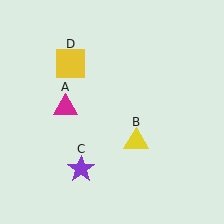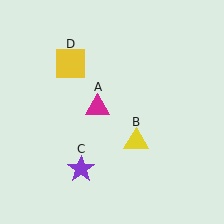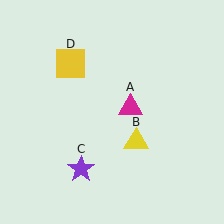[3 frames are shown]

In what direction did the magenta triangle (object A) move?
The magenta triangle (object A) moved right.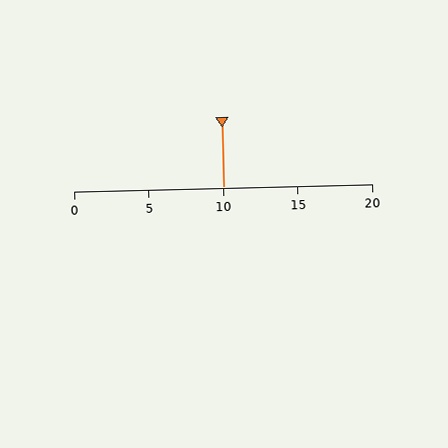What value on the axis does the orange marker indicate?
The marker indicates approximately 10.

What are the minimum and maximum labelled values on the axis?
The axis runs from 0 to 20.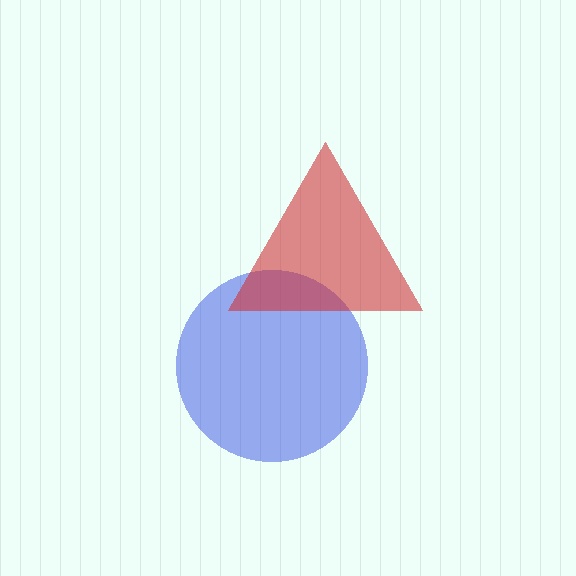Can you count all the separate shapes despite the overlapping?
Yes, there are 2 separate shapes.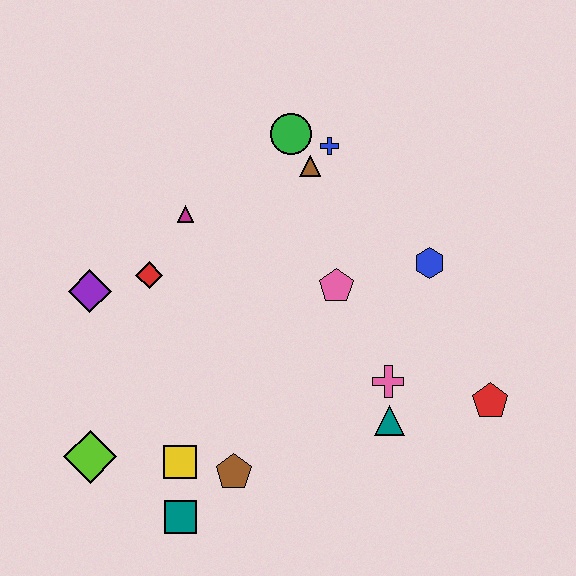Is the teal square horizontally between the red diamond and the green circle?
Yes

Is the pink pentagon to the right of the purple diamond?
Yes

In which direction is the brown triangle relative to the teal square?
The brown triangle is above the teal square.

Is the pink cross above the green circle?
No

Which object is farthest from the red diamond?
The red pentagon is farthest from the red diamond.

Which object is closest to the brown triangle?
The blue cross is closest to the brown triangle.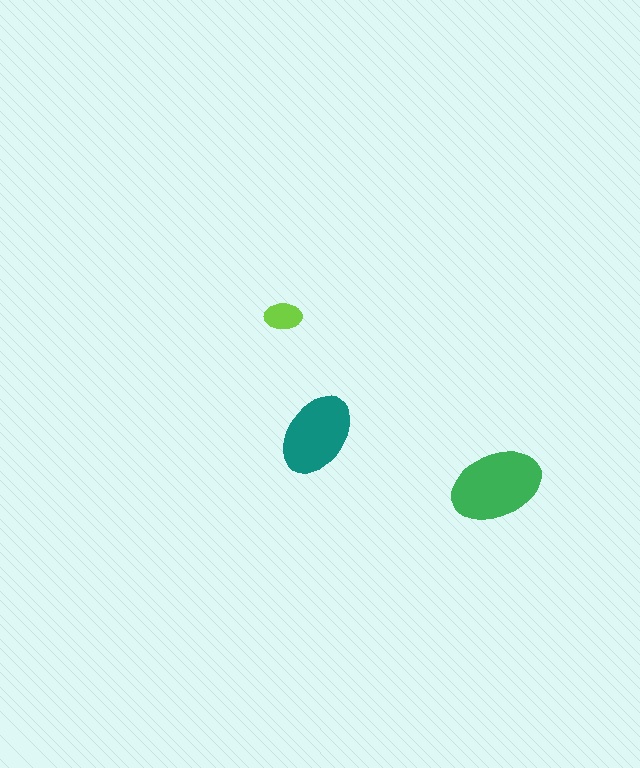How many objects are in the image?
There are 3 objects in the image.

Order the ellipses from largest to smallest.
the green one, the teal one, the lime one.